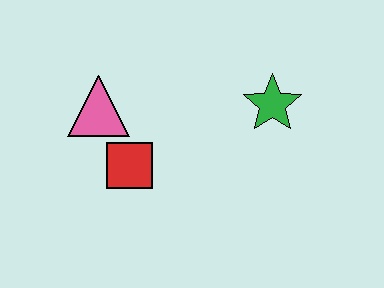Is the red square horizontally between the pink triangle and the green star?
Yes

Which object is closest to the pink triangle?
The red square is closest to the pink triangle.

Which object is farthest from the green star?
The pink triangle is farthest from the green star.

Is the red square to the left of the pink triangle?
No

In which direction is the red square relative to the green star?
The red square is to the left of the green star.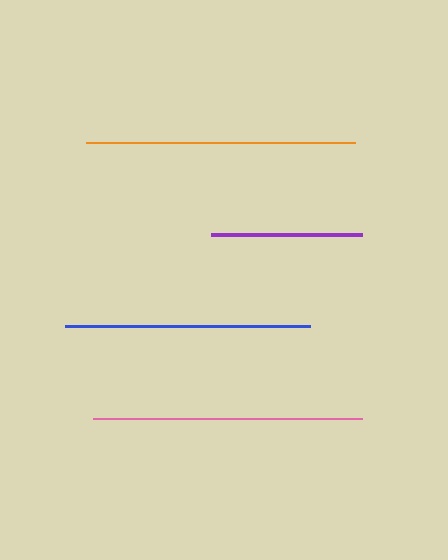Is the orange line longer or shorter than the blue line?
The orange line is longer than the blue line.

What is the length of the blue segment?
The blue segment is approximately 246 pixels long.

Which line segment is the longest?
The pink line is the longest at approximately 270 pixels.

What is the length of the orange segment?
The orange segment is approximately 269 pixels long.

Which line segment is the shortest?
The purple line is the shortest at approximately 151 pixels.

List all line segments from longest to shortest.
From longest to shortest: pink, orange, blue, purple.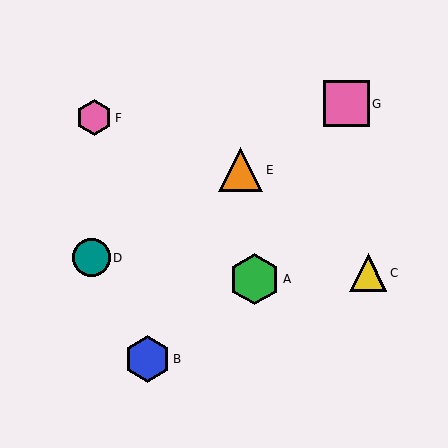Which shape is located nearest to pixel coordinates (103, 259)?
The teal circle (labeled D) at (91, 258) is nearest to that location.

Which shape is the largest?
The green hexagon (labeled A) is the largest.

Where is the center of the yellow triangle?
The center of the yellow triangle is at (368, 273).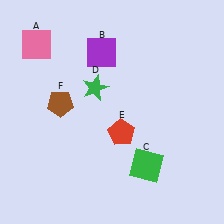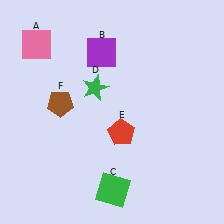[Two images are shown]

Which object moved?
The green square (C) moved left.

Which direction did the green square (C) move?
The green square (C) moved left.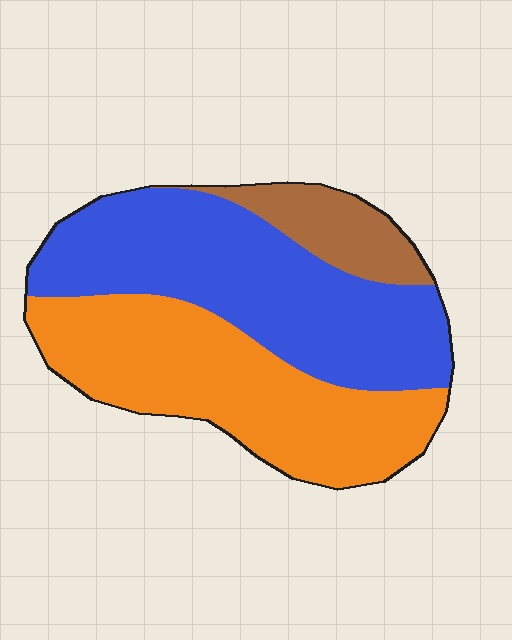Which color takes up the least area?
Brown, at roughly 10%.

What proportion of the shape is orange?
Orange covers roughly 40% of the shape.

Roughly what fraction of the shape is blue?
Blue covers around 45% of the shape.